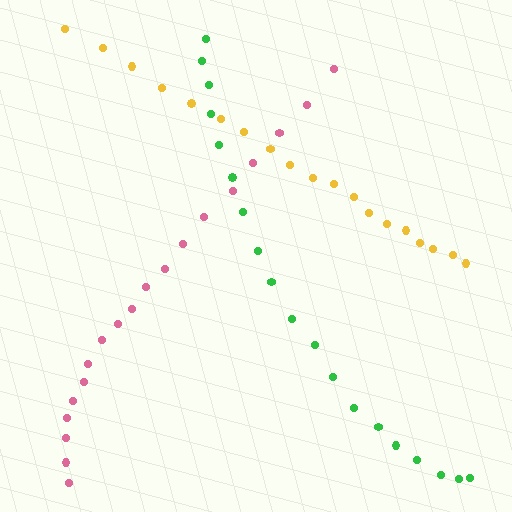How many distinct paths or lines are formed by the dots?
There are 3 distinct paths.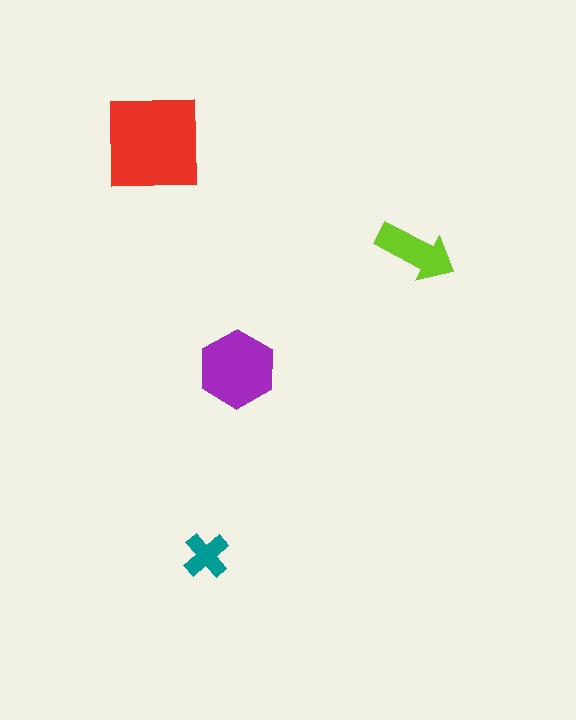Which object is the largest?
The red square.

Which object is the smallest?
The teal cross.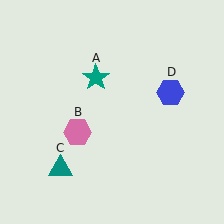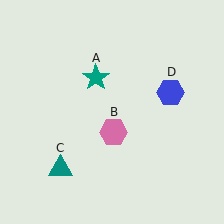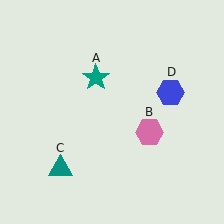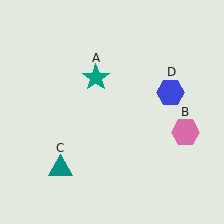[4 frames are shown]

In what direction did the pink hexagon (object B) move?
The pink hexagon (object B) moved right.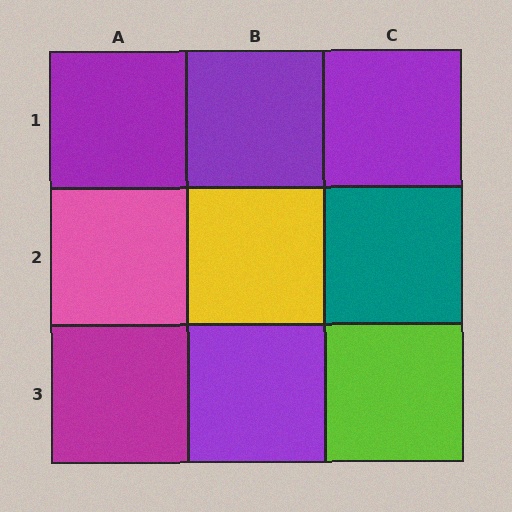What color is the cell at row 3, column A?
Magenta.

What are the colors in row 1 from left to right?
Purple, purple, purple.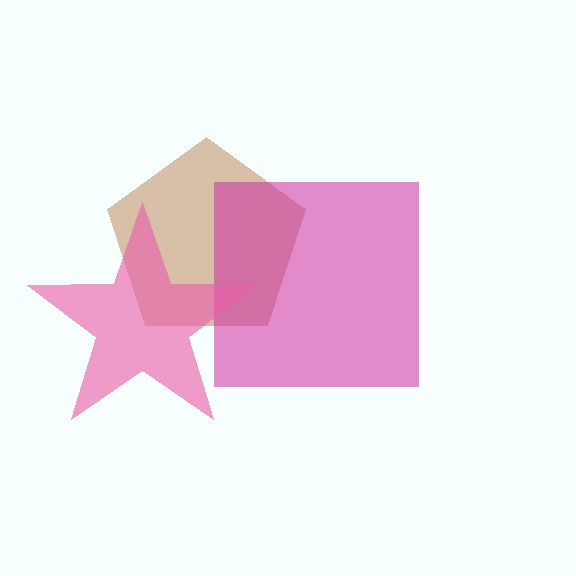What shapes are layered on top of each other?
The layered shapes are: a brown pentagon, a magenta square, a pink star.